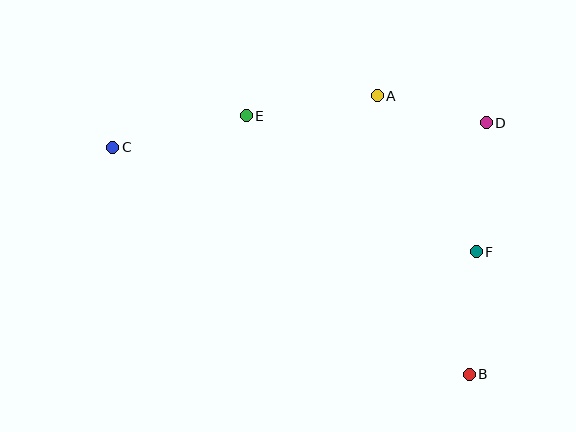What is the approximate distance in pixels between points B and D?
The distance between B and D is approximately 252 pixels.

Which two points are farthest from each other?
Points B and C are farthest from each other.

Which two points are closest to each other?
Points A and D are closest to each other.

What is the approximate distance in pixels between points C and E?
The distance between C and E is approximately 138 pixels.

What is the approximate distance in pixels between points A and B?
The distance between A and B is approximately 293 pixels.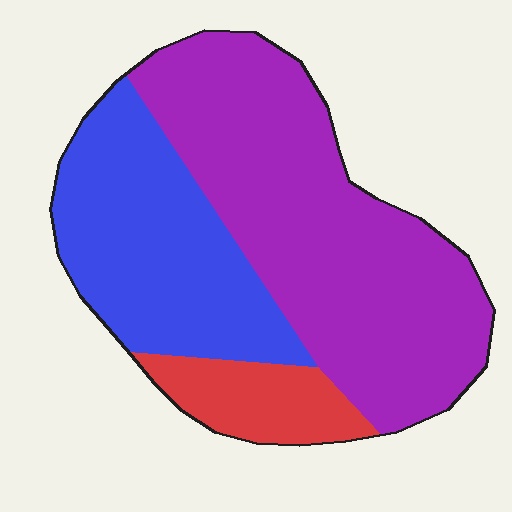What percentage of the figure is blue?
Blue covers 33% of the figure.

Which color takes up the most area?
Purple, at roughly 55%.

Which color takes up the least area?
Red, at roughly 10%.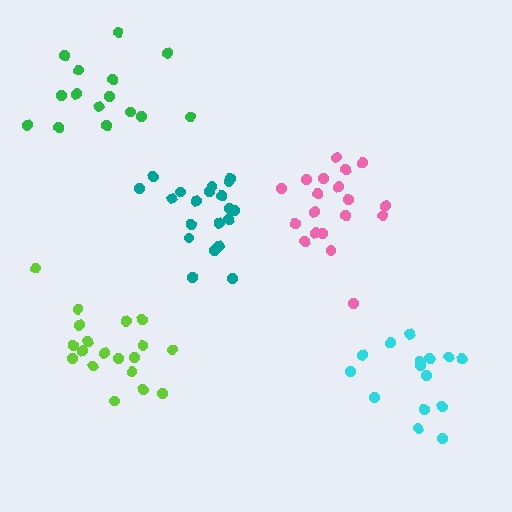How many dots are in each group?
Group 1: 19 dots, Group 2: 19 dots, Group 3: 20 dots, Group 4: 15 dots, Group 5: 15 dots (88 total).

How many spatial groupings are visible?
There are 5 spatial groupings.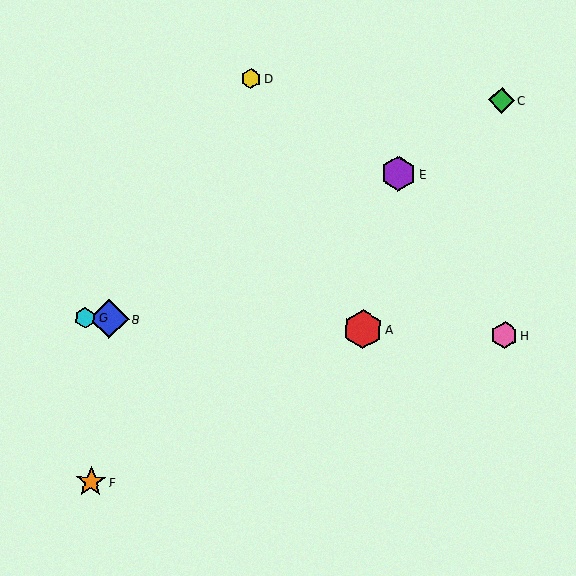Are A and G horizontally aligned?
Yes, both are at y≈329.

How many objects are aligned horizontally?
4 objects (A, B, G, H) are aligned horizontally.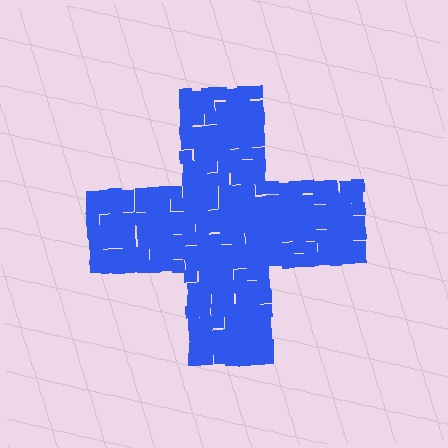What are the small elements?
The small elements are squares.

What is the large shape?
The large shape is a cross.